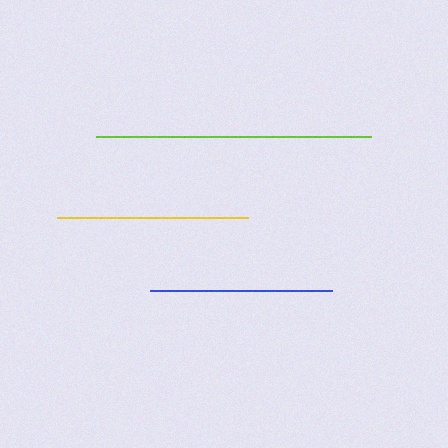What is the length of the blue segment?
The blue segment is approximately 181 pixels long.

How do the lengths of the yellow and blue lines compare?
The yellow and blue lines are approximately the same length.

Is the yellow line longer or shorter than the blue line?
The yellow line is longer than the blue line.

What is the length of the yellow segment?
The yellow segment is approximately 191 pixels long.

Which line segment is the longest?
The lime line is the longest at approximately 274 pixels.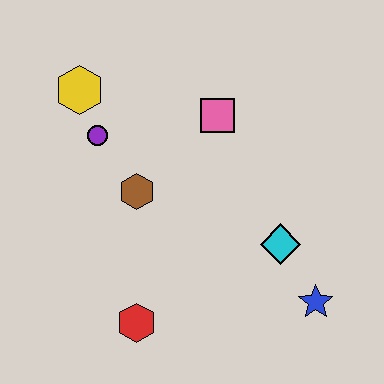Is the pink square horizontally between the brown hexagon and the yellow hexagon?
No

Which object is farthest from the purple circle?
The blue star is farthest from the purple circle.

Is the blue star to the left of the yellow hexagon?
No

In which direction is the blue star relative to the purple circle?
The blue star is to the right of the purple circle.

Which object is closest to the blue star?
The cyan diamond is closest to the blue star.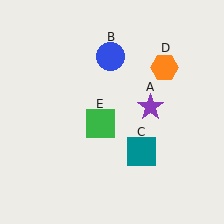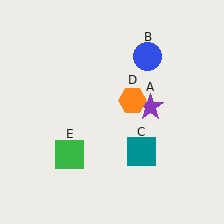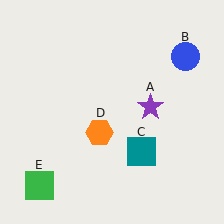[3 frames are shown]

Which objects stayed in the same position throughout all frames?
Purple star (object A) and teal square (object C) remained stationary.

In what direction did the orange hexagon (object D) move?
The orange hexagon (object D) moved down and to the left.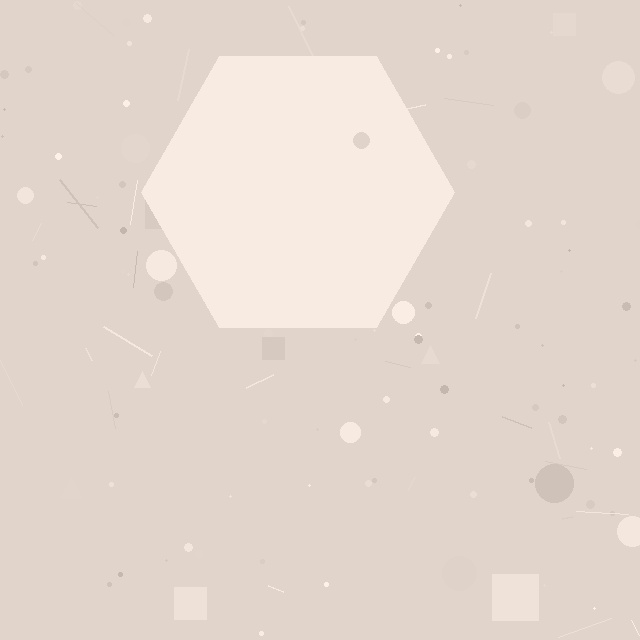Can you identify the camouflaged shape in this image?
The camouflaged shape is a hexagon.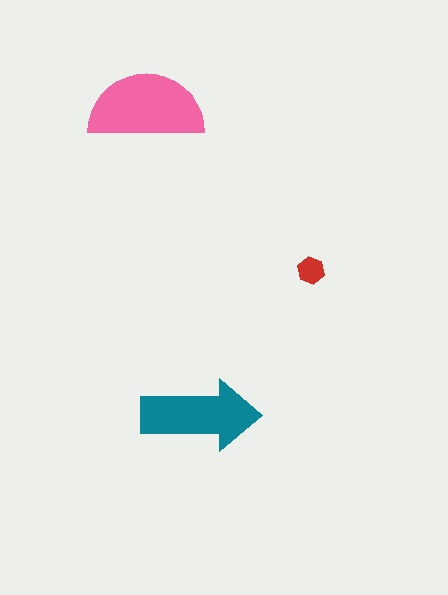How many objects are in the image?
There are 3 objects in the image.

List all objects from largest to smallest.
The pink semicircle, the teal arrow, the red hexagon.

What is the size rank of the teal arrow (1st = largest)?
2nd.